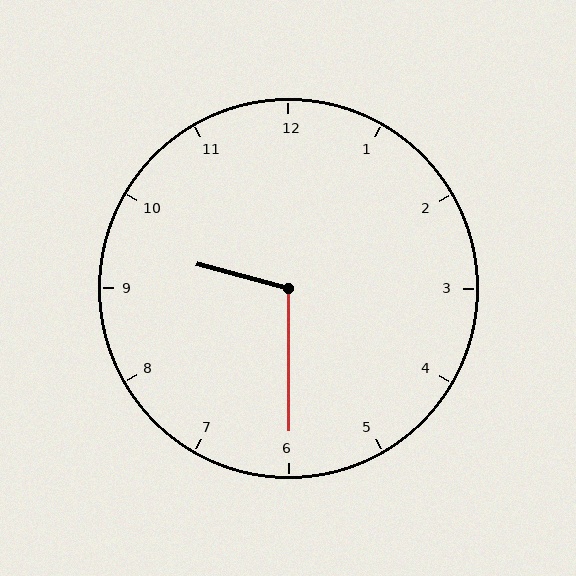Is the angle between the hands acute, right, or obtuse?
It is obtuse.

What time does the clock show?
9:30.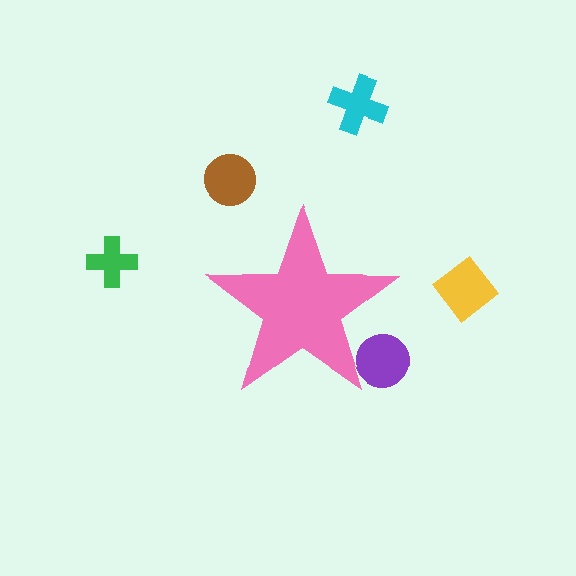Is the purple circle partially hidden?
Yes, the purple circle is partially hidden behind the pink star.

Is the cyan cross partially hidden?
No, the cyan cross is fully visible.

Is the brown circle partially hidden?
No, the brown circle is fully visible.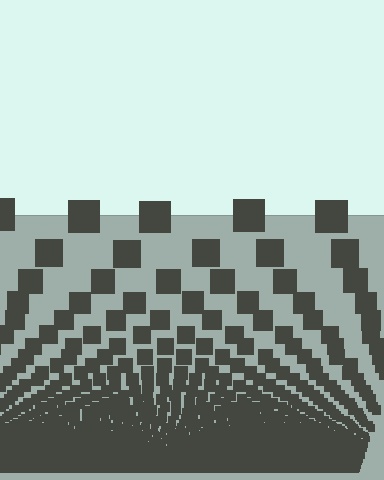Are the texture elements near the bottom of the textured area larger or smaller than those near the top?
Smaller. The gradient is inverted — elements near the bottom are smaller and denser.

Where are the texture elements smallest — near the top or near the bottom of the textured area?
Near the bottom.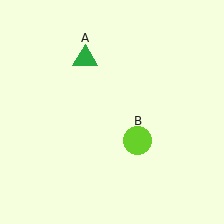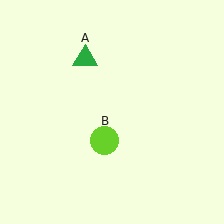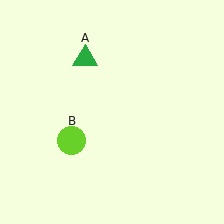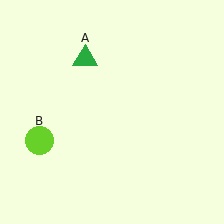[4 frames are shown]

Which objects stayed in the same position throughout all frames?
Green triangle (object A) remained stationary.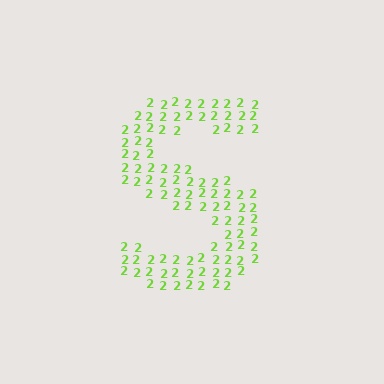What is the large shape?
The large shape is the letter S.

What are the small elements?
The small elements are digit 2's.